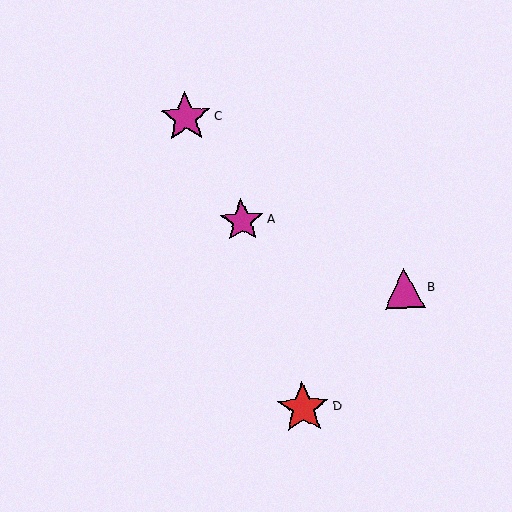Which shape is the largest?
The red star (labeled D) is the largest.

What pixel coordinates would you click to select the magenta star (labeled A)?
Click at (242, 221) to select the magenta star A.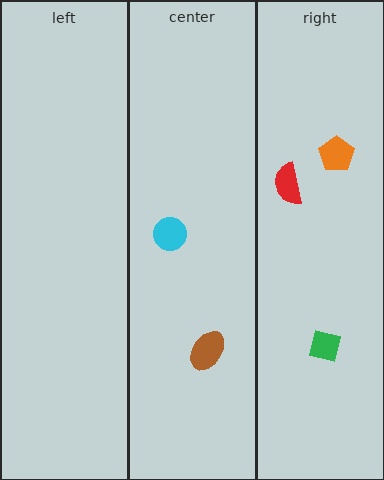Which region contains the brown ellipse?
The center region.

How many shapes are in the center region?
2.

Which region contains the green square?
The right region.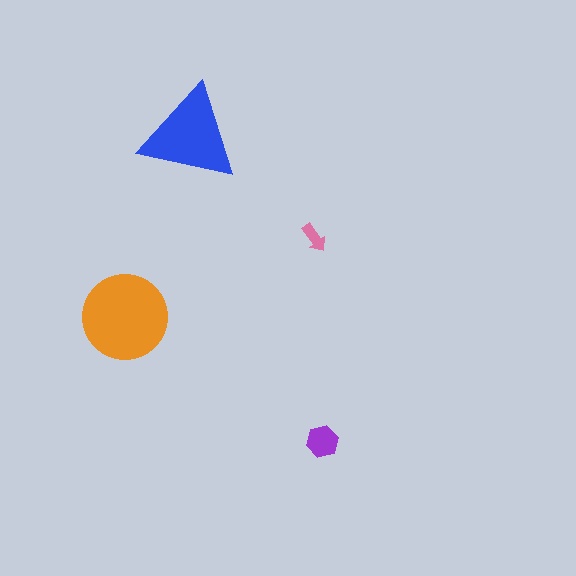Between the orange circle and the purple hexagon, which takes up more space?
The orange circle.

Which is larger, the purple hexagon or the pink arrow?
The purple hexagon.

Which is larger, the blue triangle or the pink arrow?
The blue triangle.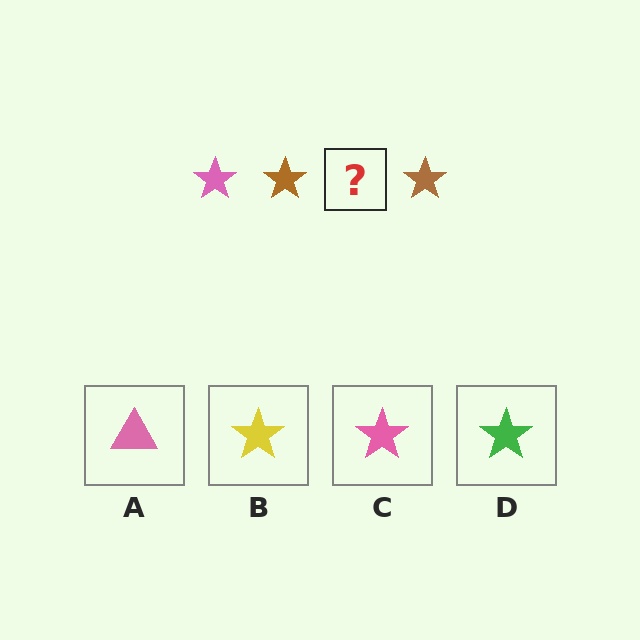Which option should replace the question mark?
Option C.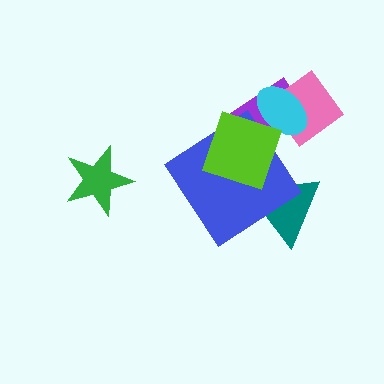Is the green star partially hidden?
No, no other shape covers it.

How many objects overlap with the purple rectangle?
3 objects overlap with the purple rectangle.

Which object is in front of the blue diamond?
The lime diamond is in front of the blue diamond.